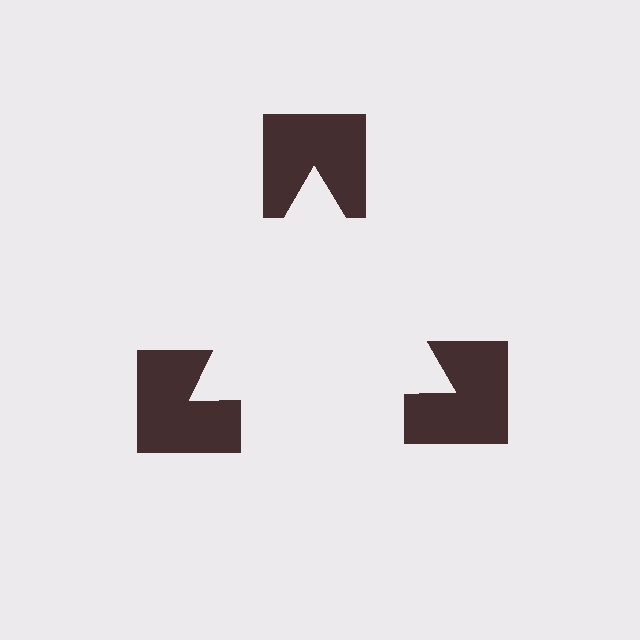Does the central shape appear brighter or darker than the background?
It typically appears slightly brighter than the background, even though no actual brightness change is drawn.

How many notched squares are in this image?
There are 3 — one at each vertex of the illusory triangle.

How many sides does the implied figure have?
3 sides.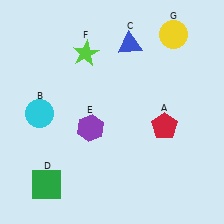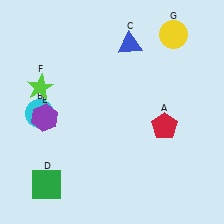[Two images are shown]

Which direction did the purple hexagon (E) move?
The purple hexagon (E) moved left.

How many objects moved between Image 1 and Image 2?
2 objects moved between the two images.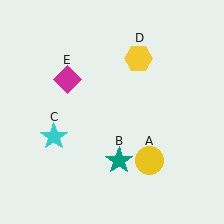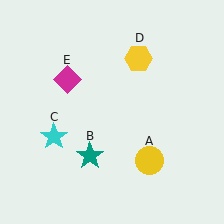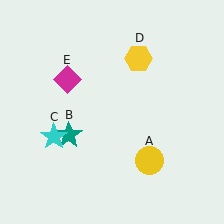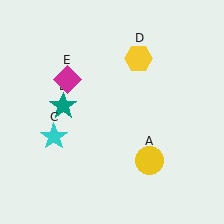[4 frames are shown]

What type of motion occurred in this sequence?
The teal star (object B) rotated clockwise around the center of the scene.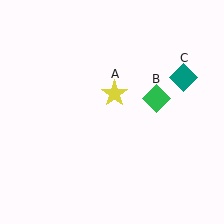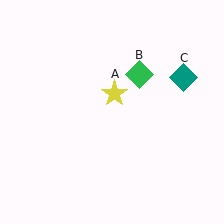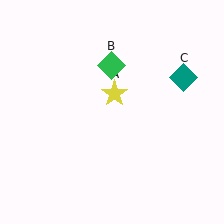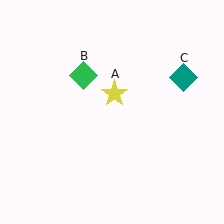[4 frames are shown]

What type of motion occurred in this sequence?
The green diamond (object B) rotated counterclockwise around the center of the scene.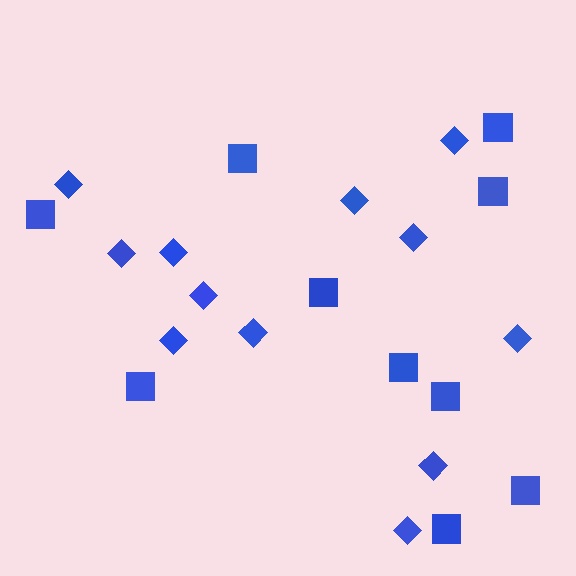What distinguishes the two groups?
There are 2 groups: one group of squares (10) and one group of diamonds (12).